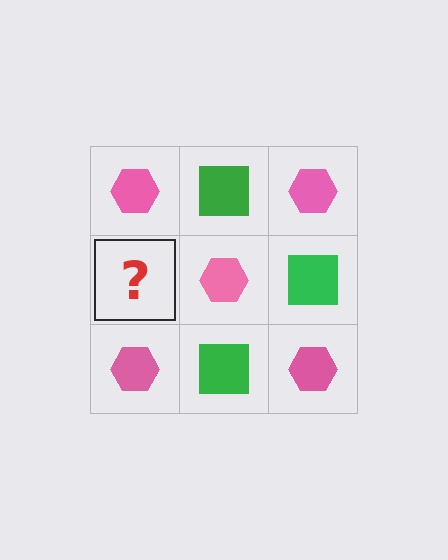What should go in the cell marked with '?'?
The missing cell should contain a green square.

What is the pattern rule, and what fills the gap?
The rule is that it alternates pink hexagon and green square in a checkerboard pattern. The gap should be filled with a green square.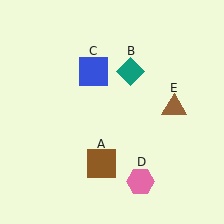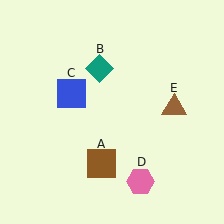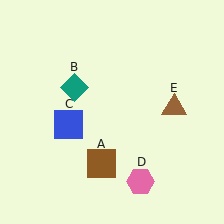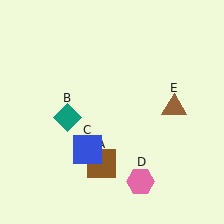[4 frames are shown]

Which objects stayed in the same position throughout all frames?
Brown square (object A) and pink hexagon (object D) and brown triangle (object E) remained stationary.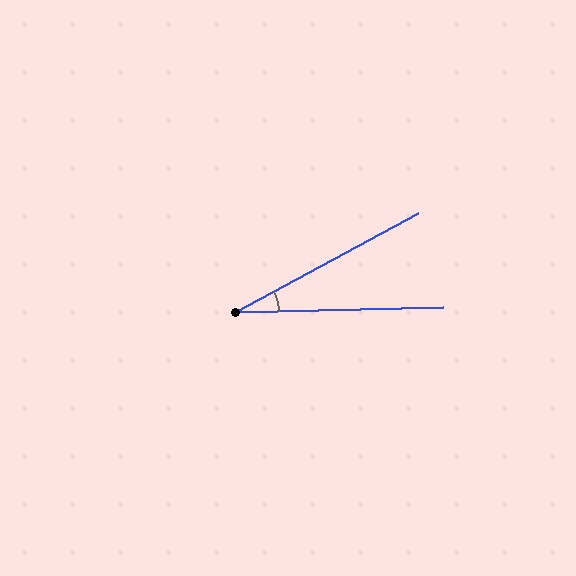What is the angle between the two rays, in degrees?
Approximately 27 degrees.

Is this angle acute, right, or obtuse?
It is acute.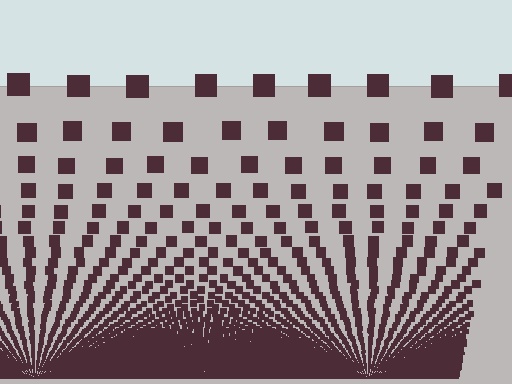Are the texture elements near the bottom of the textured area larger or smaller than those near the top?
Smaller. The gradient is inverted — elements near the bottom are smaller and denser.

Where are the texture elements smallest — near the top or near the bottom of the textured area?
Near the bottom.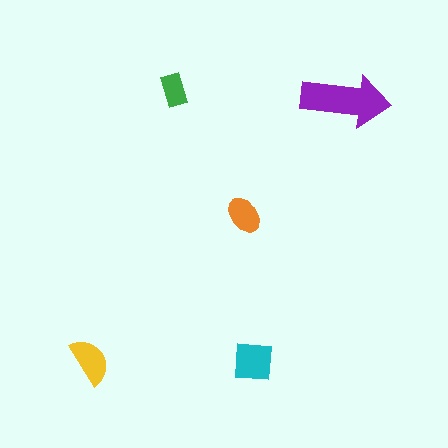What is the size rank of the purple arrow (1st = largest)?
1st.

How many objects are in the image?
There are 5 objects in the image.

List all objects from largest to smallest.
The purple arrow, the cyan square, the yellow semicircle, the orange ellipse, the green rectangle.